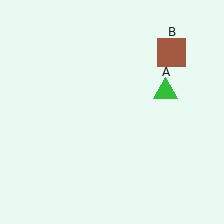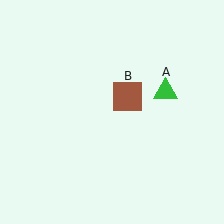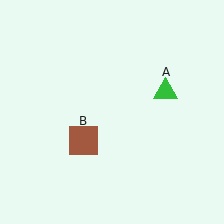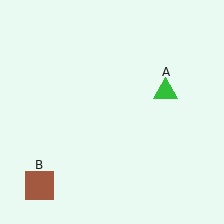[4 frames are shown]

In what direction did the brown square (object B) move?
The brown square (object B) moved down and to the left.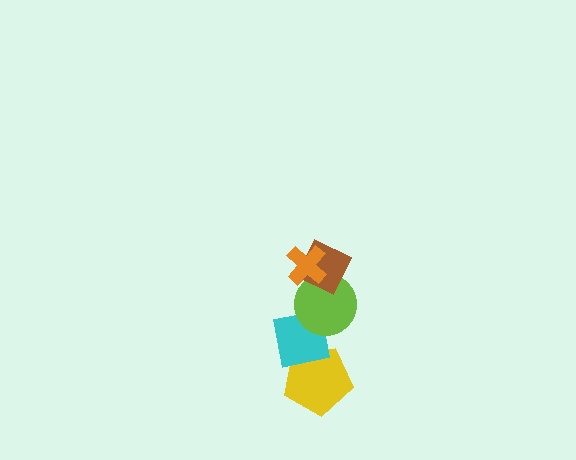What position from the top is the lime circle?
The lime circle is 3rd from the top.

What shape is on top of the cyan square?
The lime circle is on top of the cyan square.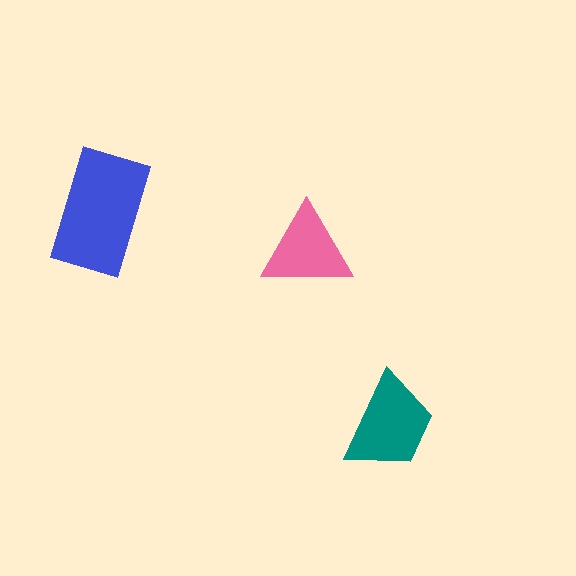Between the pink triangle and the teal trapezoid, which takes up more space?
The teal trapezoid.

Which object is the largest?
The blue rectangle.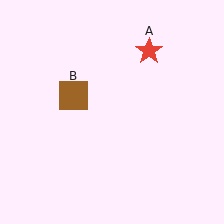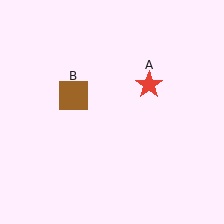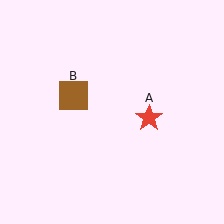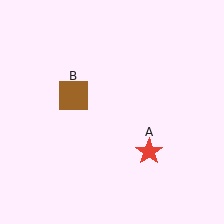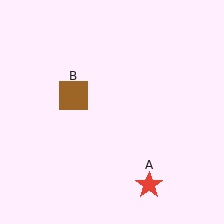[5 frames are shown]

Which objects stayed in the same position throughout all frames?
Brown square (object B) remained stationary.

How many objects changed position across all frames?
1 object changed position: red star (object A).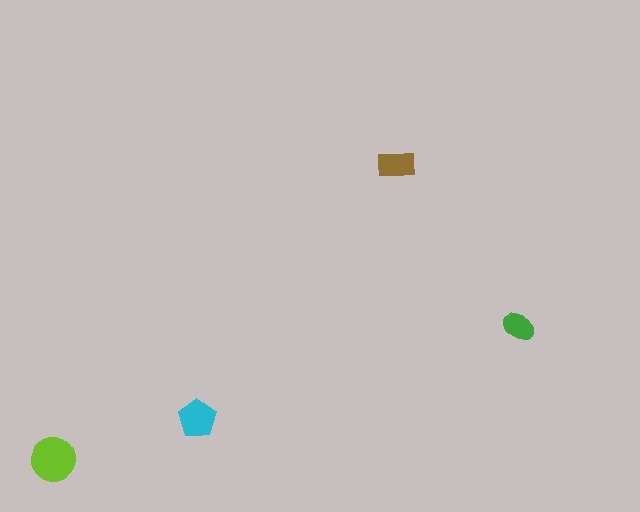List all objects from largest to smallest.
The lime circle, the cyan pentagon, the brown rectangle, the green ellipse.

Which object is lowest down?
The lime circle is bottommost.